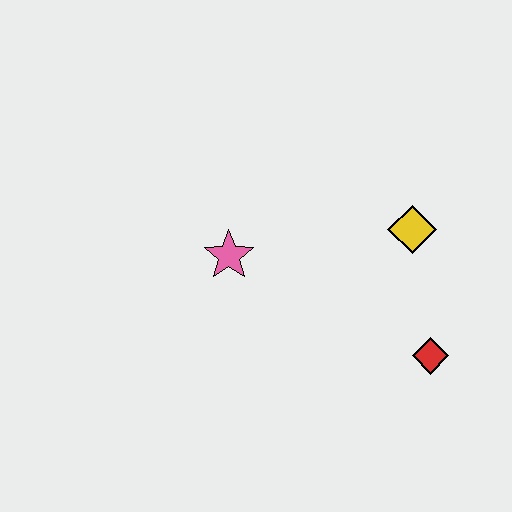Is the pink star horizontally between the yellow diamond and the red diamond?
No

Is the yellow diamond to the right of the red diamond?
No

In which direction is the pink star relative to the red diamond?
The pink star is to the left of the red diamond.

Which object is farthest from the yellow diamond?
The pink star is farthest from the yellow diamond.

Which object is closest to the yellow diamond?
The red diamond is closest to the yellow diamond.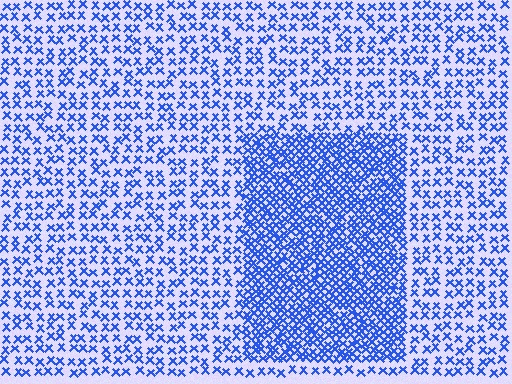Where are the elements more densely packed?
The elements are more densely packed inside the rectangle boundary.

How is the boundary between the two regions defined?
The boundary is defined by a change in element density (approximately 2.3x ratio). All elements are the same color, size, and shape.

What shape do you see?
I see a rectangle.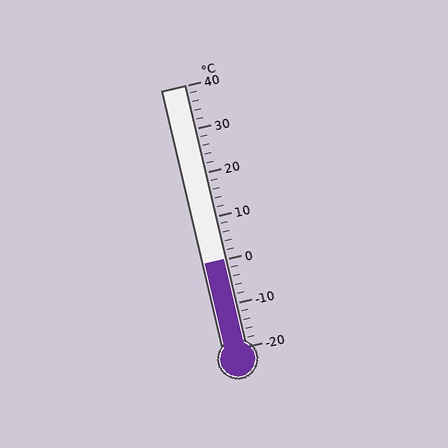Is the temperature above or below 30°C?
The temperature is below 30°C.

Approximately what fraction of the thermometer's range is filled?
The thermometer is filled to approximately 35% of its range.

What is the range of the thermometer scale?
The thermometer scale ranges from -20°C to 40°C.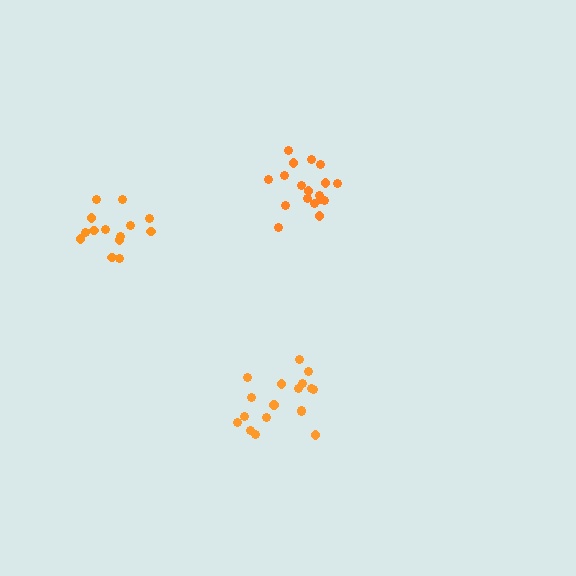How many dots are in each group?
Group 1: 18 dots, Group 2: 18 dots, Group 3: 14 dots (50 total).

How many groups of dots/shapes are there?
There are 3 groups.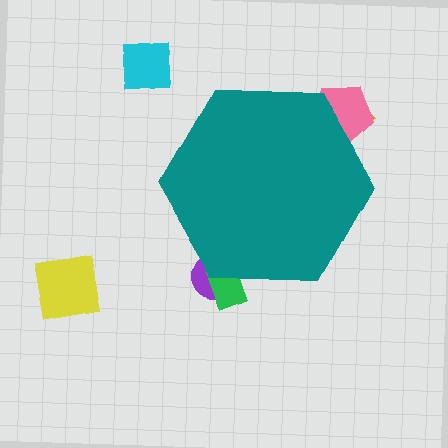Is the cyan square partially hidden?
No, the cyan square is fully visible.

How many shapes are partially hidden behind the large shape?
4 shapes are partially hidden.